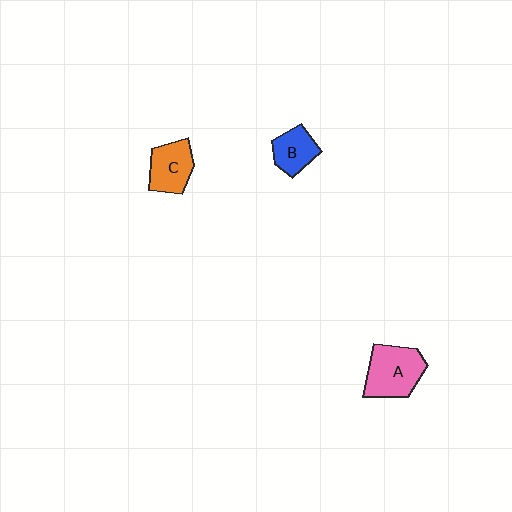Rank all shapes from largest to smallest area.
From largest to smallest: A (pink), C (orange), B (blue).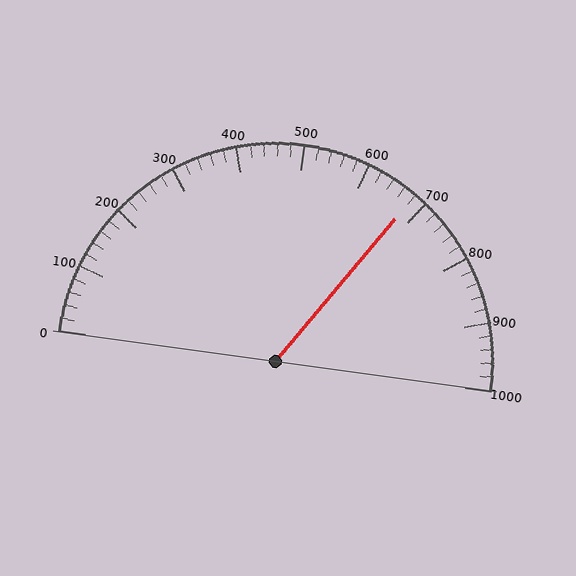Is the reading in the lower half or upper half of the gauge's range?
The reading is in the upper half of the range (0 to 1000).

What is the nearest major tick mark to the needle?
The nearest major tick mark is 700.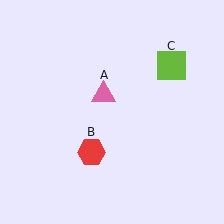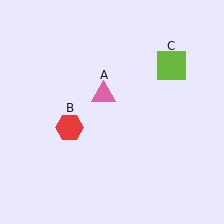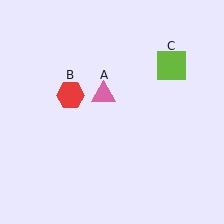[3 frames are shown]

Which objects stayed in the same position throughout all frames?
Pink triangle (object A) and lime square (object C) remained stationary.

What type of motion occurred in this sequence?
The red hexagon (object B) rotated clockwise around the center of the scene.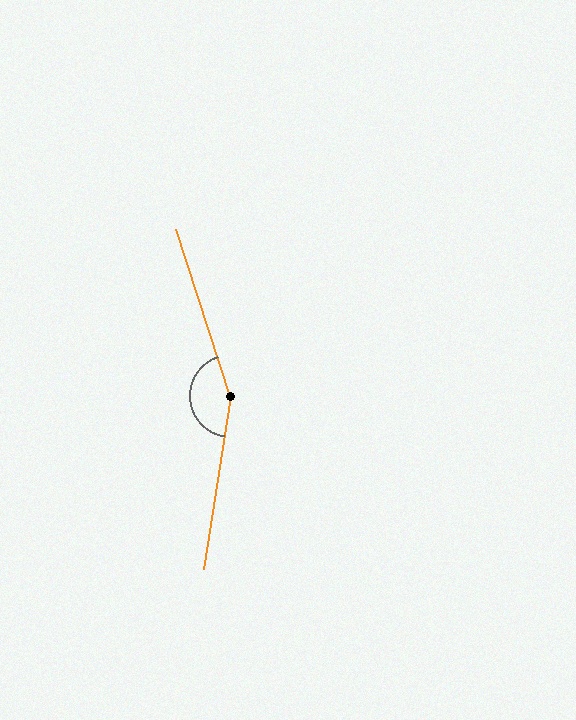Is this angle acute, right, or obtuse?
It is obtuse.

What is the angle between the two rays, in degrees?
Approximately 153 degrees.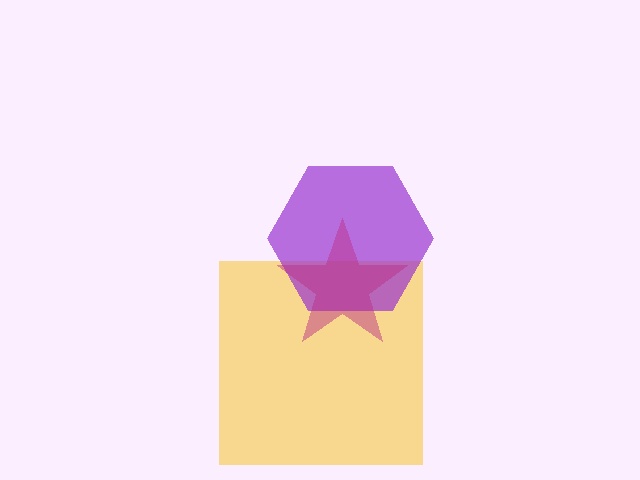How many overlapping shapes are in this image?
There are 3 overlapping shapes in the image.